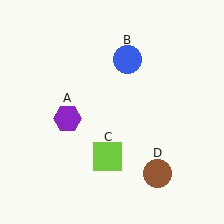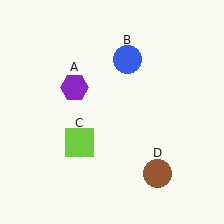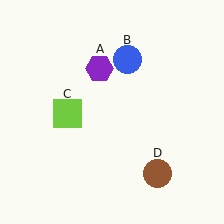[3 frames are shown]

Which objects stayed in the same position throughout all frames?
Blue circle (object B) and brown circle (object D) remained stationary.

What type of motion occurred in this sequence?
The purple hexagon (object A), lime square (object C) rotated clockwise around the center of the scene.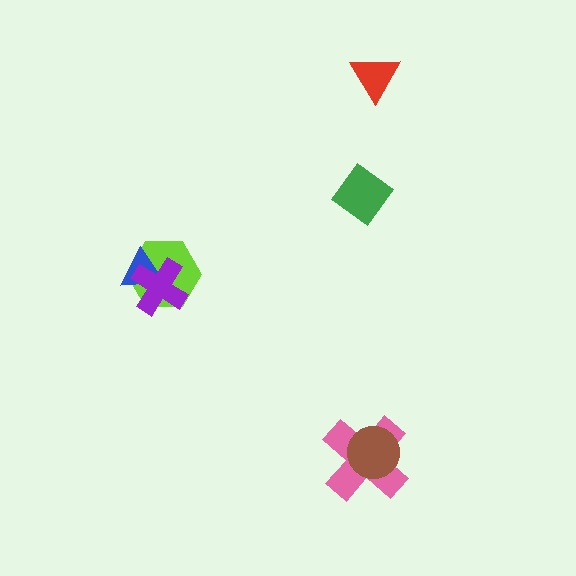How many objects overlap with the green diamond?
0 objects overlap with the green diamond.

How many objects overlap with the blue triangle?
2 objects overlap with the blue triangle.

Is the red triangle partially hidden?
No, no other shape covers it.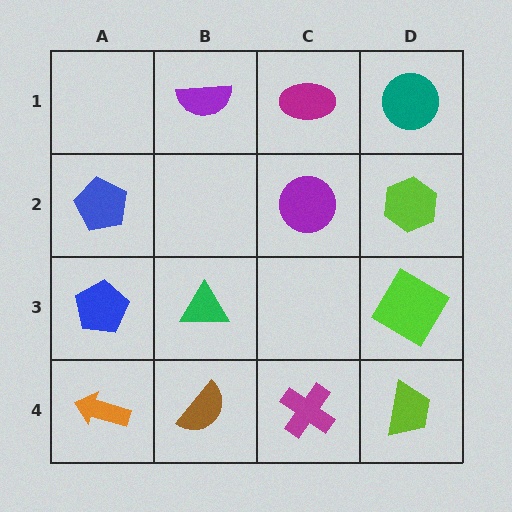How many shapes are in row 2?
3 shapes.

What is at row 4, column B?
A brown semicircle.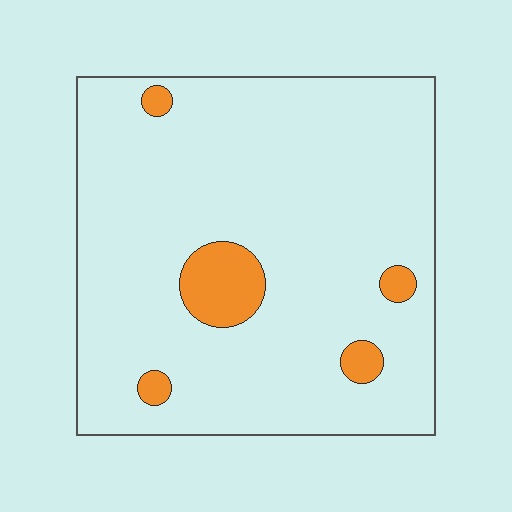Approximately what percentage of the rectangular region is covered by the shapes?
Approximately 10%.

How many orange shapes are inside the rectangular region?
5.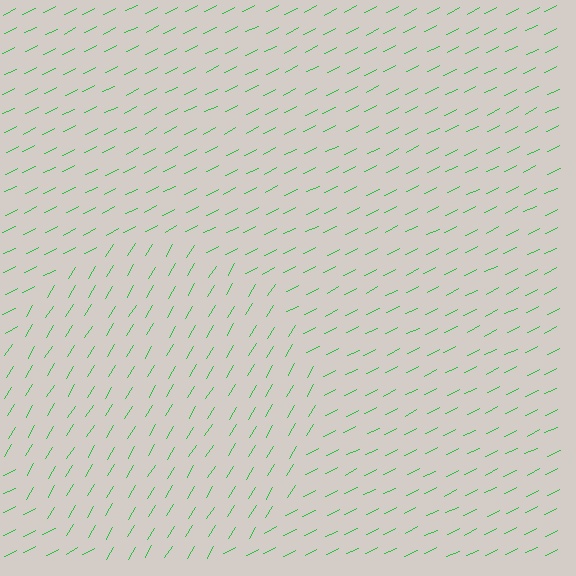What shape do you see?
I see a circle.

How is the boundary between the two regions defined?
The boundary is defined purely by a change in line orientation (approximately 33 degrees difference). All lines are the same color and thickness.